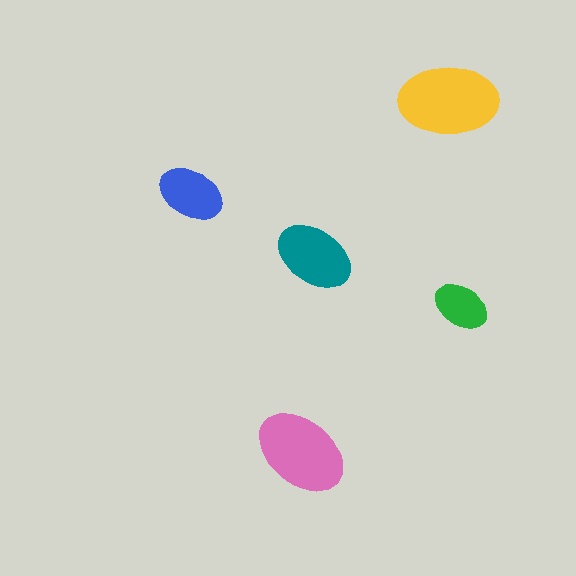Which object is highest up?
The yellow ellipse is topmost.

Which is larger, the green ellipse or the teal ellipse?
The teal one.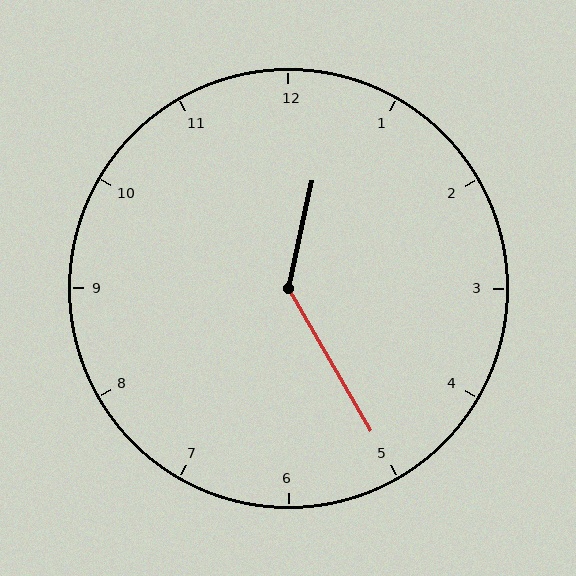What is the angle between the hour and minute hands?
Approximately 138 degrees.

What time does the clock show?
12:25.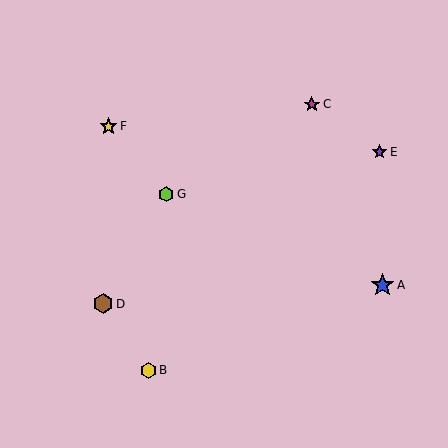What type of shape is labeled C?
Shape C is a magenta star.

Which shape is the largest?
The blue star (labeled A) is the largest.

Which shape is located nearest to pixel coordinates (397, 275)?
The blue star (labeled A) at (383, 285) is nearest to that location.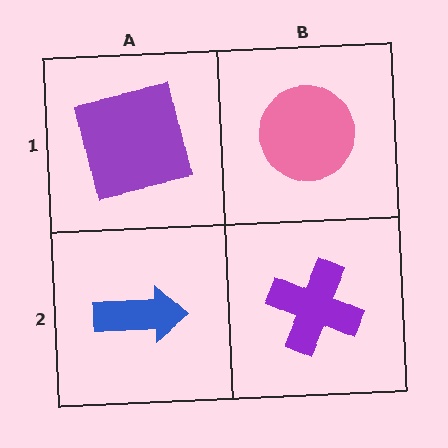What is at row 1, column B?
A pink circle.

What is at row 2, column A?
A blue arrow.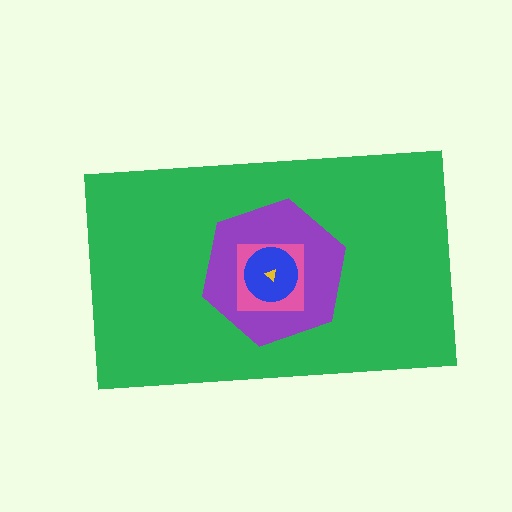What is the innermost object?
The yellow triangle.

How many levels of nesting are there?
5.